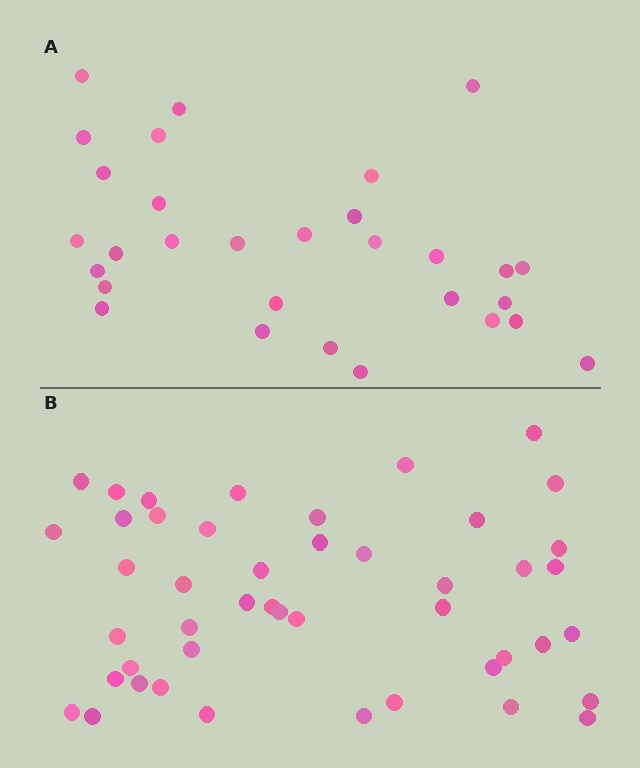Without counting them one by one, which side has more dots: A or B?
Region B (the bottom region) has more dots.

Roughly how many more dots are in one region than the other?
Region B has approximately 15 more dots than region A.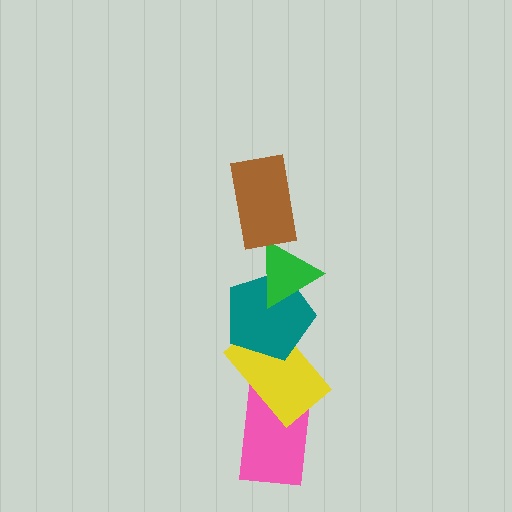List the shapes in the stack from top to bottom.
From top to bottom: the brown rectangle, the green triangle, the teal pentagon, the yellow rectangle, the pink rectangle.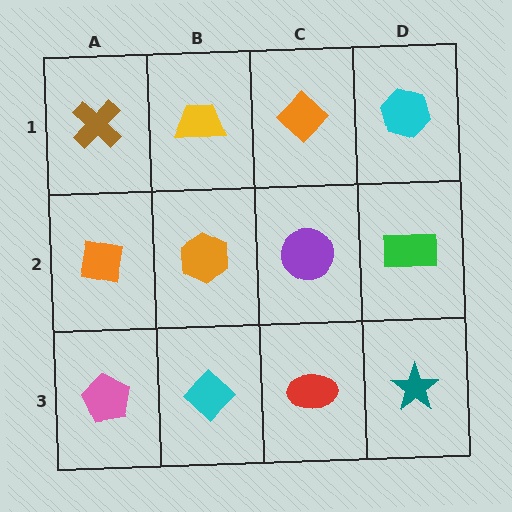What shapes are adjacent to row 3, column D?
A green rectangle (row 2, column D), a red ellipse (row 3, column C).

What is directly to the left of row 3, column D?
A red ellipse.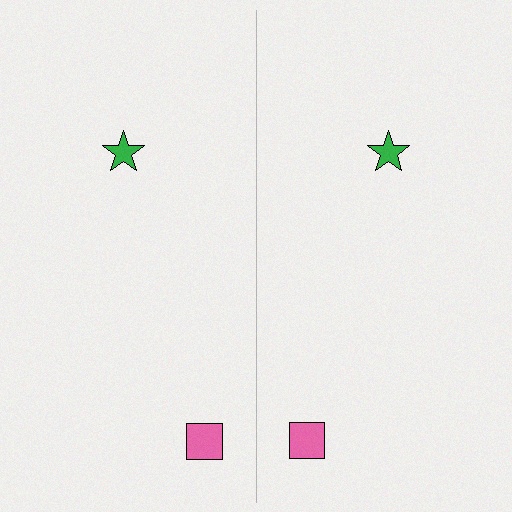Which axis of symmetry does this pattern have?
The pattern has a vertical axis of symmetry running through the center of the image.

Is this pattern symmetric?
Yes, this pattern has bilateral (reflection) symmetry.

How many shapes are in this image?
There are 4 shapes in this image.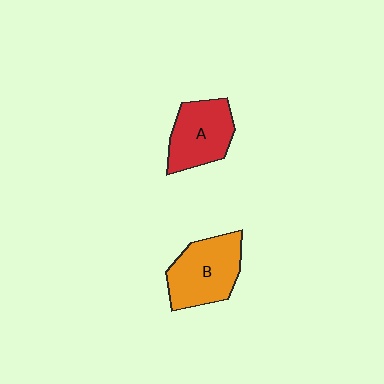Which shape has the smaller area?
Shape A (red).